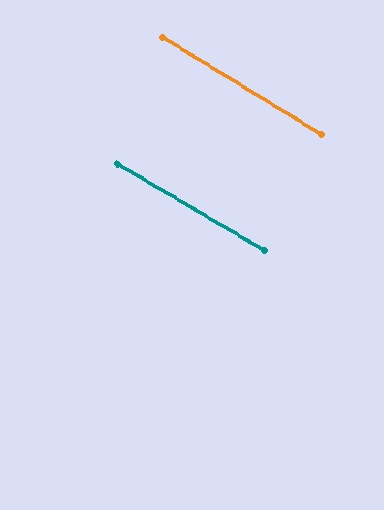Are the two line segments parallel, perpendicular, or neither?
Parallel — their directions differ by only 0.7°.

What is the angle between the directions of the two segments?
Approximately 1 degree.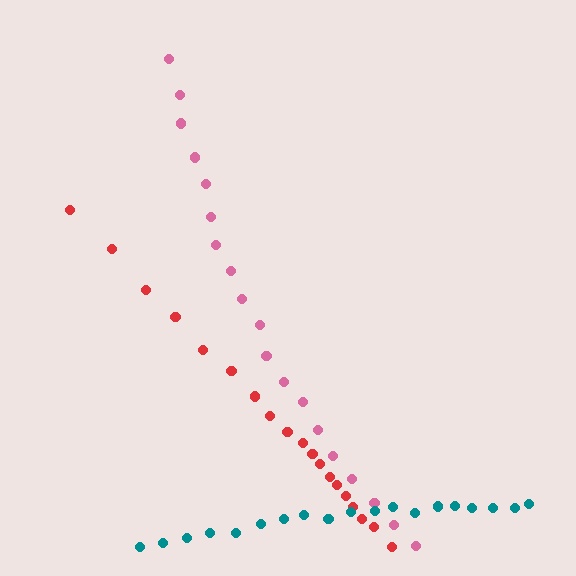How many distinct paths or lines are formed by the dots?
There are 3 distinct paths.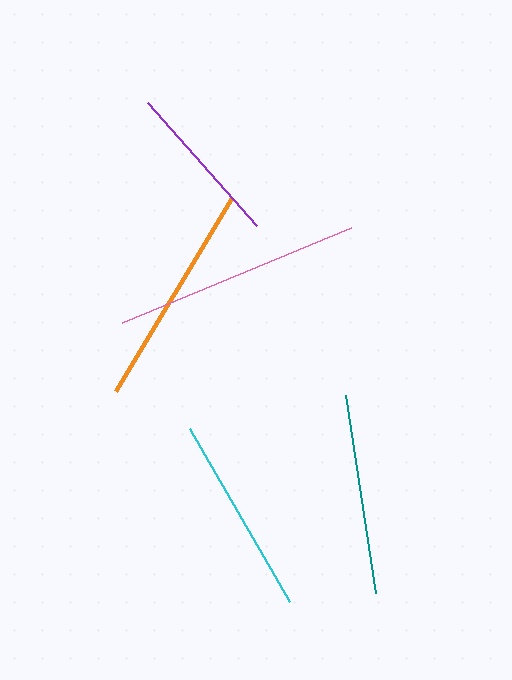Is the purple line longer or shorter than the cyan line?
The cyan line is longer than the purple line.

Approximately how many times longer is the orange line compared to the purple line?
The orange line is approximately 1.4 times the length of the purple line.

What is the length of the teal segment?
The teal segment is approximately 200 pixels long.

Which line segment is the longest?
The pink line is the longest at approximately 248 pixels.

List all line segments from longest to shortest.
From longest to shortest: pink, orange, teal, cyan, purple.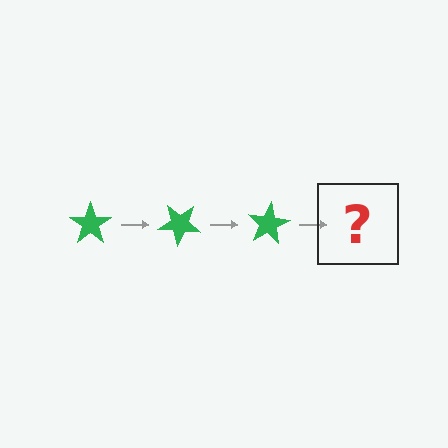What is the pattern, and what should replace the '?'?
The pattern is that the star rotates 40 degrees each step. The '?' should be a green star rotated 120 degrees.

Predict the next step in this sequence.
The next step is a green star rotated 120 degrees.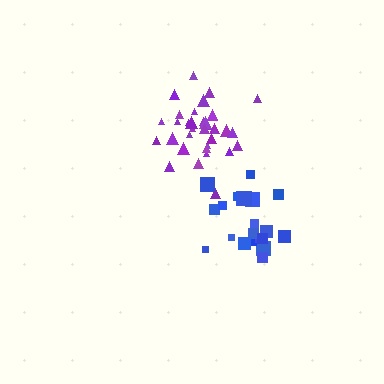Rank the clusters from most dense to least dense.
purple, blue.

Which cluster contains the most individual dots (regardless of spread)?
Purple (35).